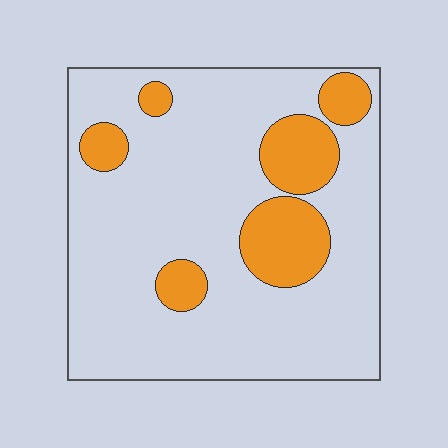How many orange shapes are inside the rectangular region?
6.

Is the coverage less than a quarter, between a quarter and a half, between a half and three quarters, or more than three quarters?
Less than a quarter.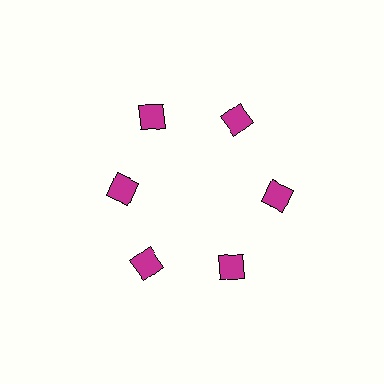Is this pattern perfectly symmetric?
No. The 6 magenta squares are arranged in a ring, but one element near the 9 o'clock position is pulled inward toward the center, breaking the 6-fold rotational symmetry.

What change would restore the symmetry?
The symmetry would be restored by moving it outward, back onto the ring so that all 6 squares sit at equal angles and equal distance from the center.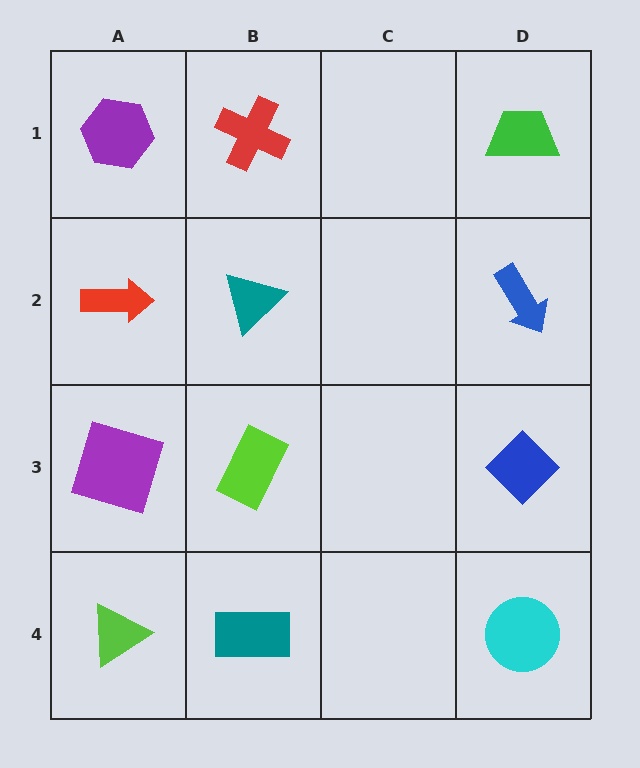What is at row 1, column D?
A green trapezoid.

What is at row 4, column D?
A cyan circle.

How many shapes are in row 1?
3 shapes.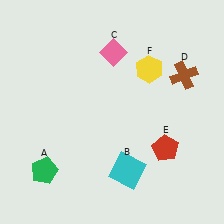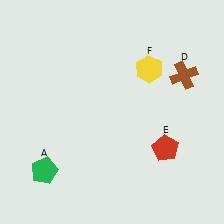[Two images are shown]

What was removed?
The cyan square (B), the pink diamond (C) were removed in Image 2.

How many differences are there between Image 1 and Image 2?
There are 2 differences between the two images.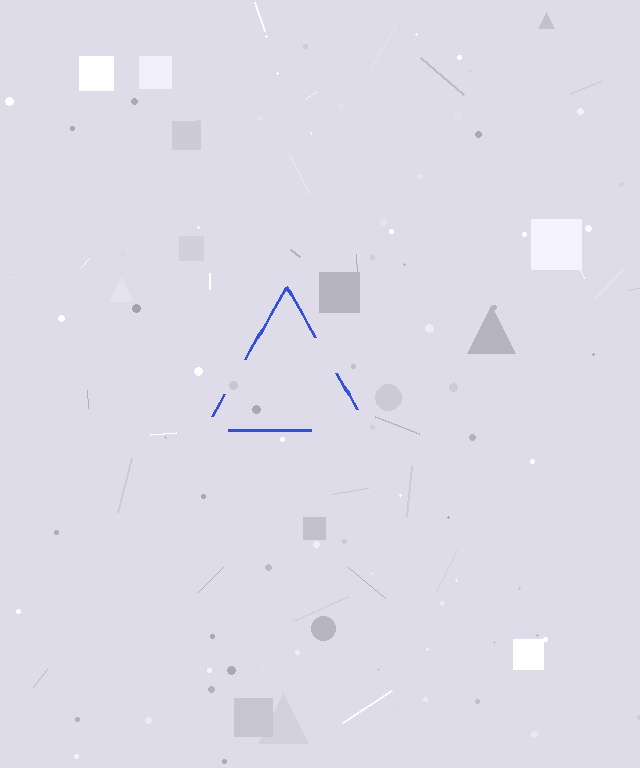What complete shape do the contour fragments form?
The contour fragments form a triangle.